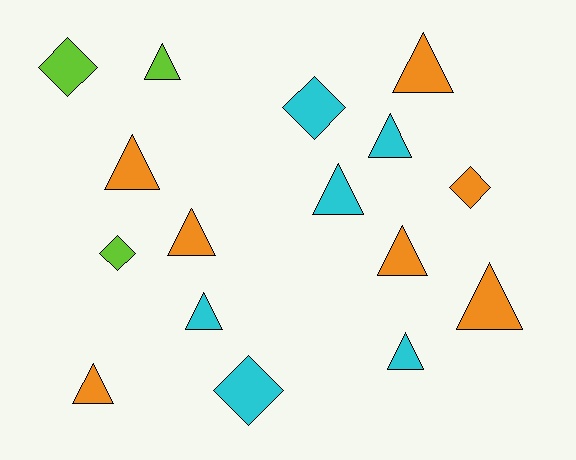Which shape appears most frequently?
Triangle, with 11 objects.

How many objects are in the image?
There are 16 objects.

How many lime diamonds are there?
There are 2 lime diamonds.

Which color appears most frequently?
Orange, with 7 objects.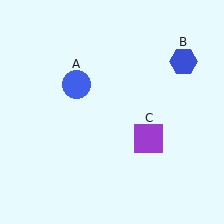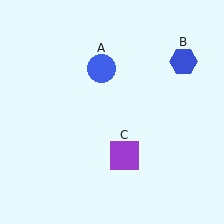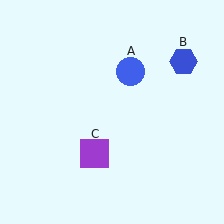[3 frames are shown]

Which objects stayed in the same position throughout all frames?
Blue hexagon (object B) remained stationary.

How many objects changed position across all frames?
2 objects changed position: blue circle (object A), purple square (object C).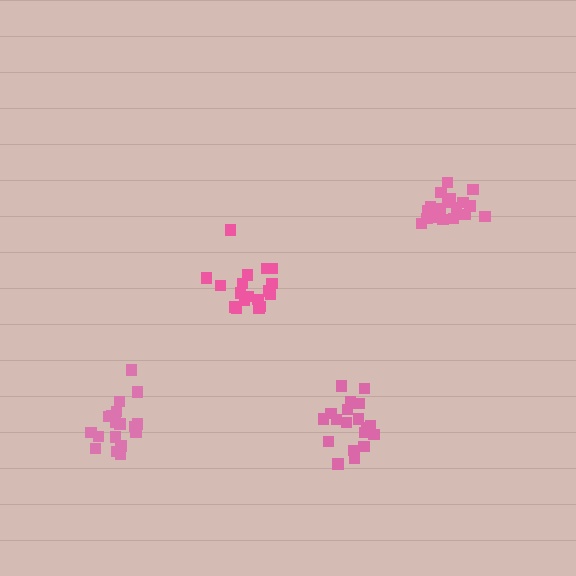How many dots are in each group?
Group 1: 18 dots, Group 2: 19 dots, Group 3: 19 dots, Group 4: 18 dots (74 total).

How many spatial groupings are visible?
There are 4 spatial groupings.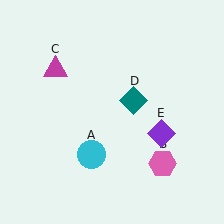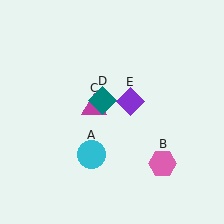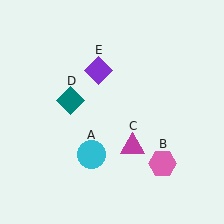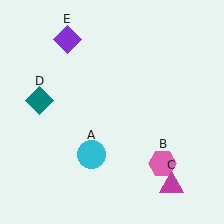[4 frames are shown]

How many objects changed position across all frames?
3 objects changed position: magenta triangle (object C), teal diamond (object D), purple diamond (object E).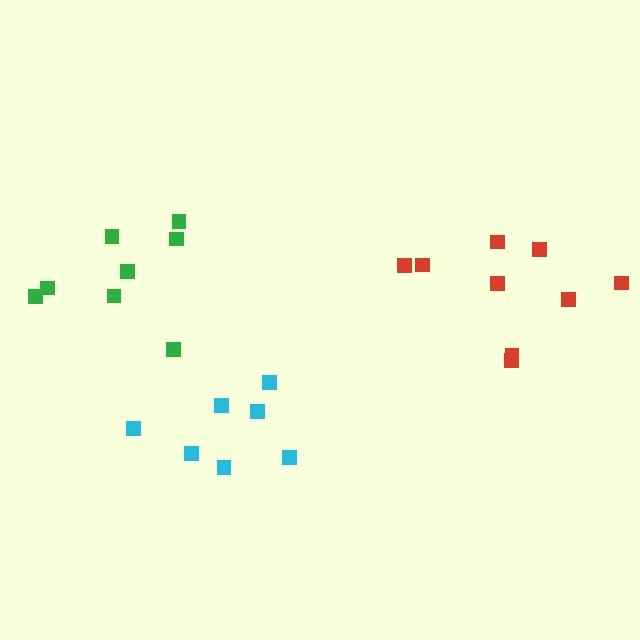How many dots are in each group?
Group 1: 9 dots, Group 2: 8 dots, Group 3: 7 dots (24 total).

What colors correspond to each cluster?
The clusters are colored: red, green, cyan.